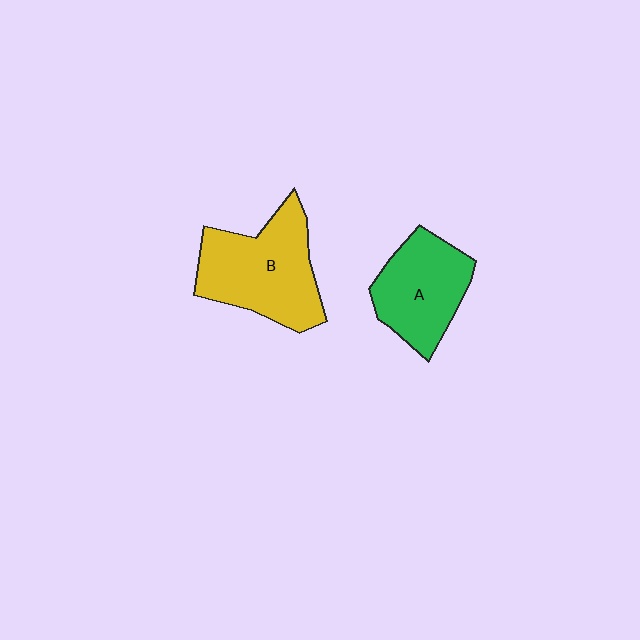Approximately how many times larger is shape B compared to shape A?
Approximately 1.3 times.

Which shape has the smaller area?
Shape A (green).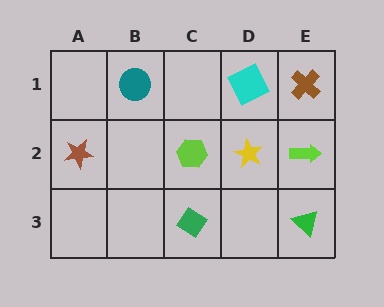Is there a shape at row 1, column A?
No, that cell is empty.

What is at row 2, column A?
A brown star.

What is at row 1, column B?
A teal circle.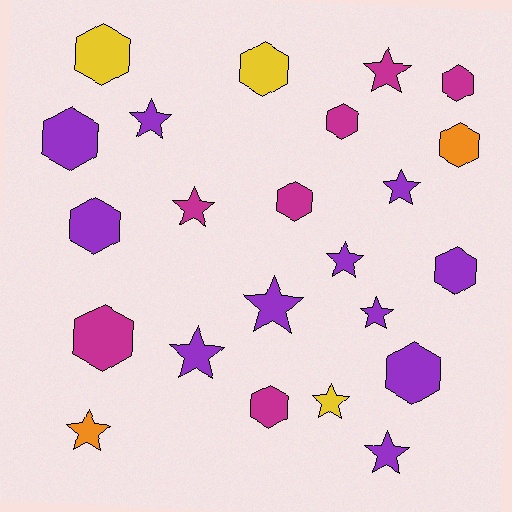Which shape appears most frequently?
Hexagon, with 12 objects.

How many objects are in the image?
There are 23 objects.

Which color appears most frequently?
Purple, with 11 objects.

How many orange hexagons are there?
There is 1 orange hexagon.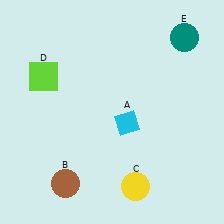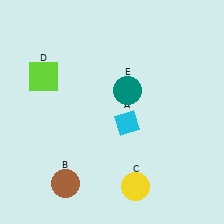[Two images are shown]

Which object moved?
The teal circle (E) moved left.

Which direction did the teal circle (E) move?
The teal circle (E) moved left.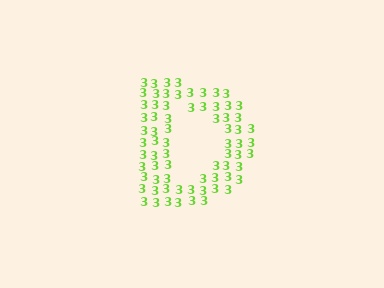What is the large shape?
The large shape is the letter D.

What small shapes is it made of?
It is made of small digit 3's.